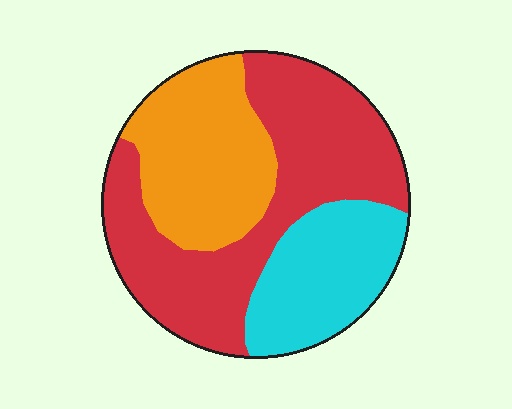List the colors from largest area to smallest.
From largest to smallest: red, orange, cyan.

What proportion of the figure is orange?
Orange takes up between a quarter and a half of the figure.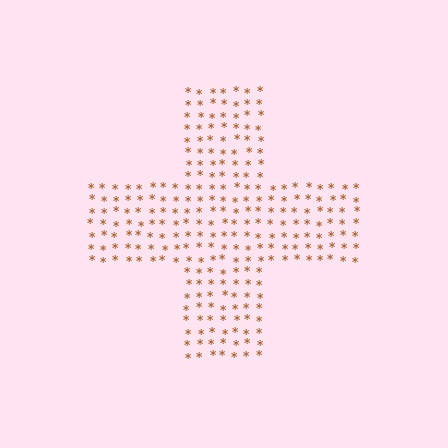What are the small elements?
The small elements are asterisks.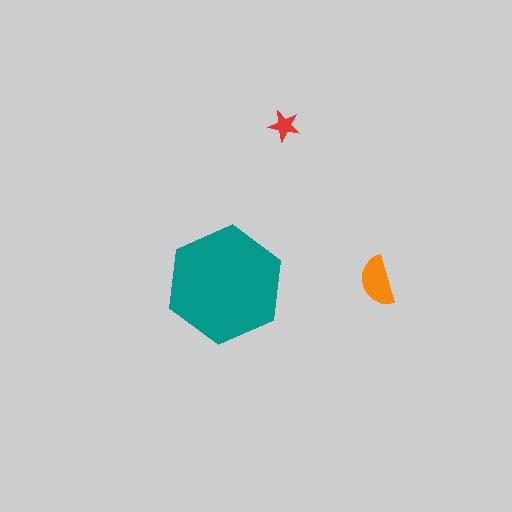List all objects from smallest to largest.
The red star, the orange semicircle, the teal hexagon.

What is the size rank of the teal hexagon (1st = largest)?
1st.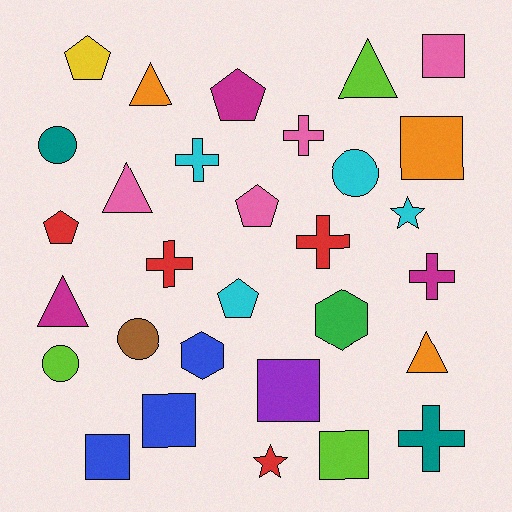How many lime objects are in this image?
There are 3 lime objects.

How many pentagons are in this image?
There are 5 pentagons.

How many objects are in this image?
There are 30 objects.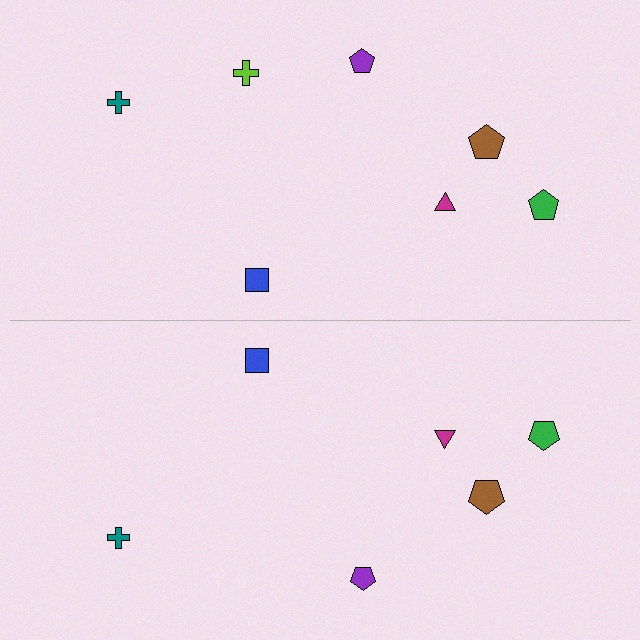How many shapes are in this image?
There are 13 shapes in this image.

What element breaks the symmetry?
A lime cross is missing from the bottom side.